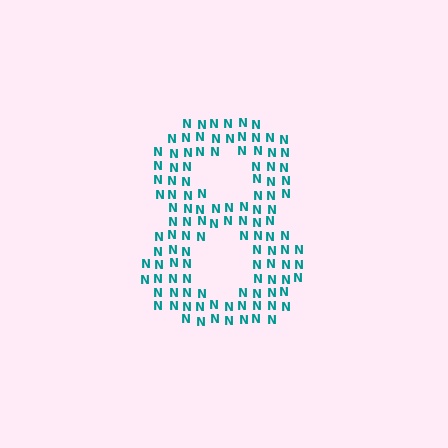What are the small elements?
The small elements are letter N's.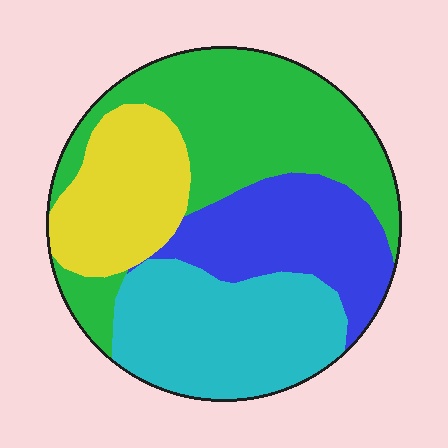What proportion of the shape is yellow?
Yellow takes up about one sixth (1/6) of the shape.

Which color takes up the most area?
Green, at roughly 35%.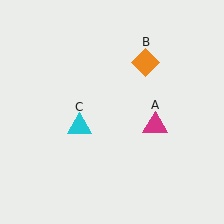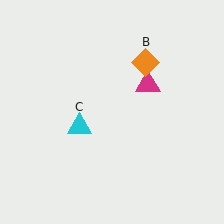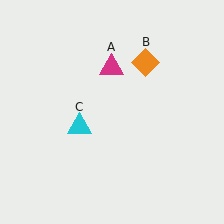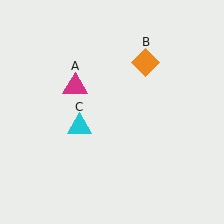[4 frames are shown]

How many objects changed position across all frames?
1 object changed position: magenta triangle (object A).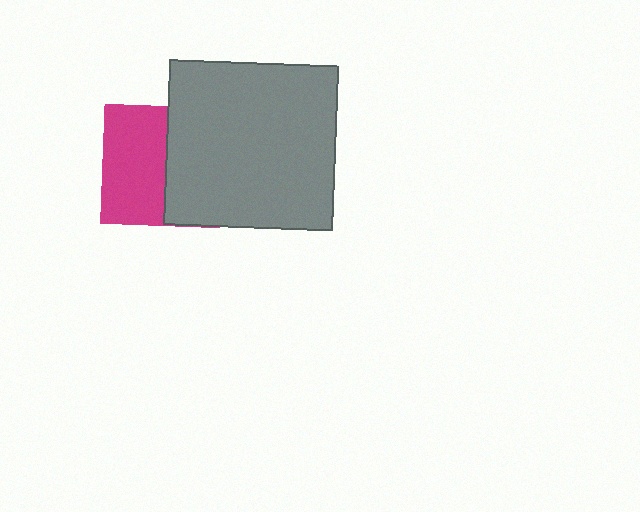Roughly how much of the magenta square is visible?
About half of it is visible (roughly 52%).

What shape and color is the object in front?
The object in front is a gray rectangle.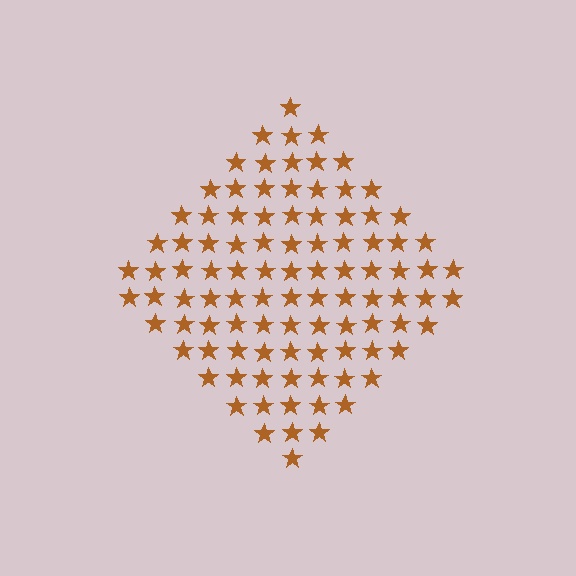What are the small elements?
The small elements are stars.